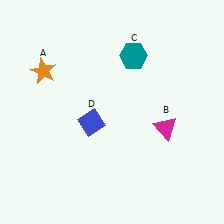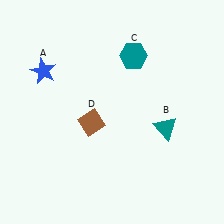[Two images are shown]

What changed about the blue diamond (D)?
In Image 1, D is blue. In Image 2, it changed to brown.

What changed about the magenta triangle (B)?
In Image 1, B is magenta. In Image 2, it changed to teal.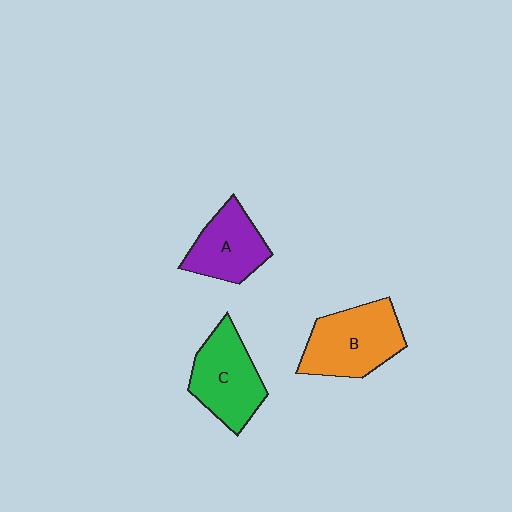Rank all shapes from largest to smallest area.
From largest to smallest: B (orange), C (green), A (purple).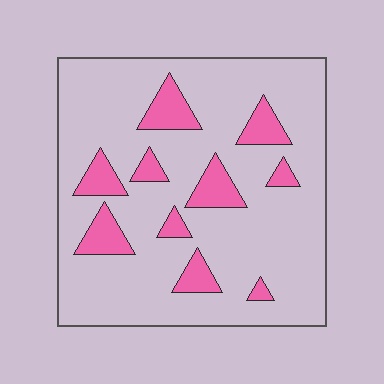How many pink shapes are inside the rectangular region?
10.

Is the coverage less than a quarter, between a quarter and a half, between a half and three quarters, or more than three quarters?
Less than a quarter.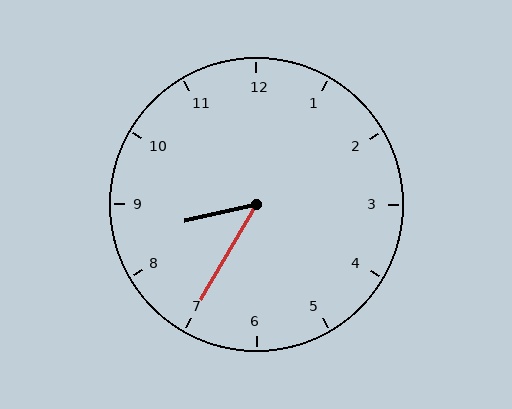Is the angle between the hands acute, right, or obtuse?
It is acute.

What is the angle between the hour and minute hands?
Approximately 48 degrees.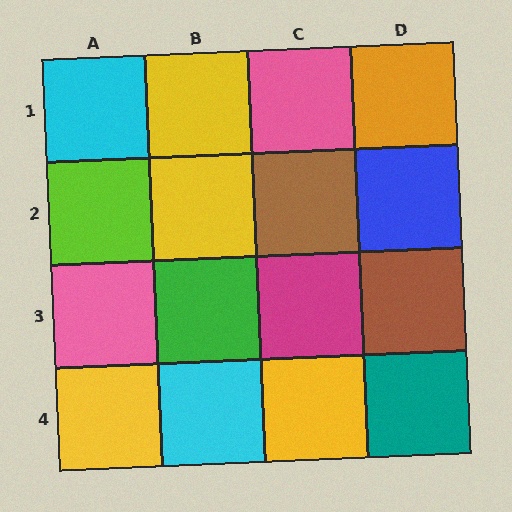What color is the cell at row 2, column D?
Blue.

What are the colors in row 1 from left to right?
Cyan, yellow, pink, orange.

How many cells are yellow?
4 cells are yellow.